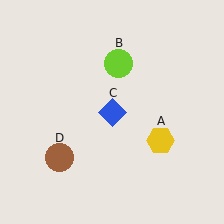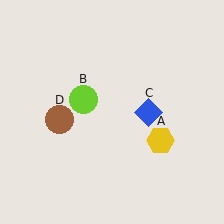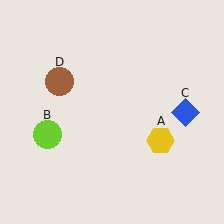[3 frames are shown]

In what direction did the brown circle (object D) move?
The brown circle (object D) moved up.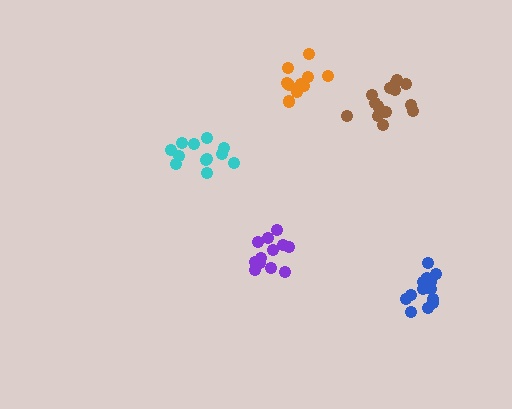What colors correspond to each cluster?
The clusters are colored: purple, cyan, blue, orange, brown.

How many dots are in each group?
Group 1: 12 dots, Group 2: 12 dots, Group 3: 15 dots, Group 4: 10 dots, Group 5: 15 dots (64 total).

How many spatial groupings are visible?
There are 5 spatial groupings.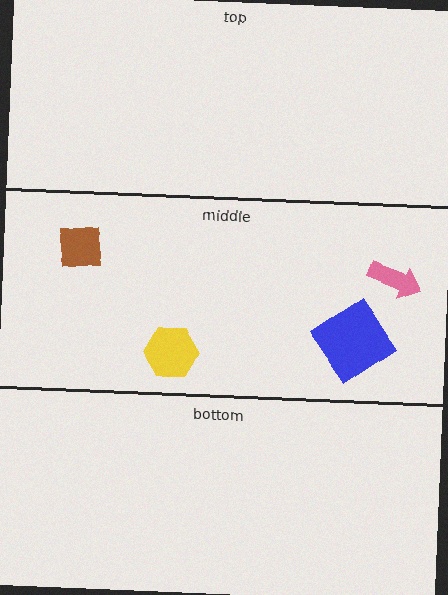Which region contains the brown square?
The middle region.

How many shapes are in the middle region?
4.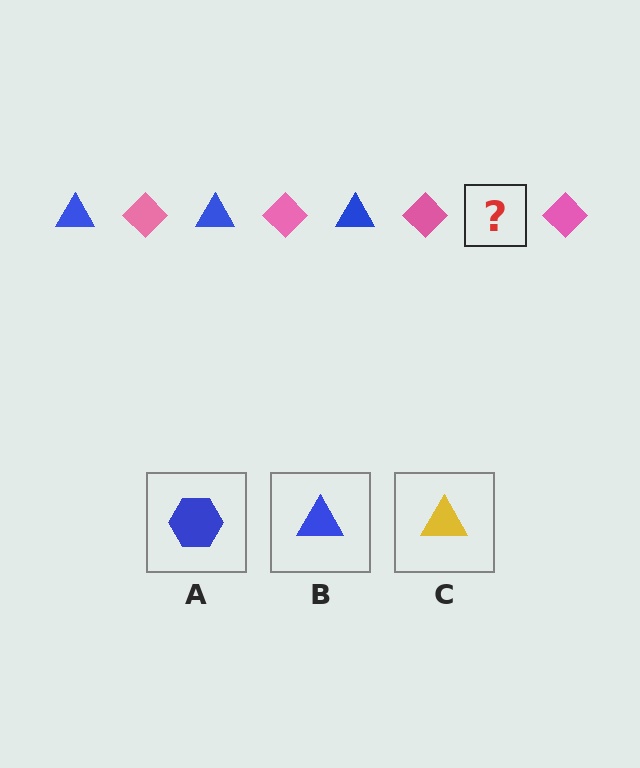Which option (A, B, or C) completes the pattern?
B.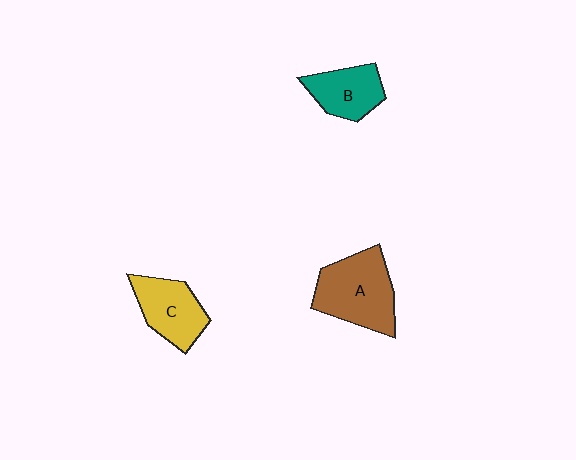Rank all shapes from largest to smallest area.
From largest to smallest: A (brown), C (yellow), B (teal).